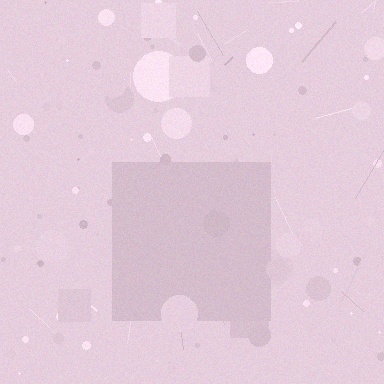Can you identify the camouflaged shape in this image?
The camouflaged shape is a square.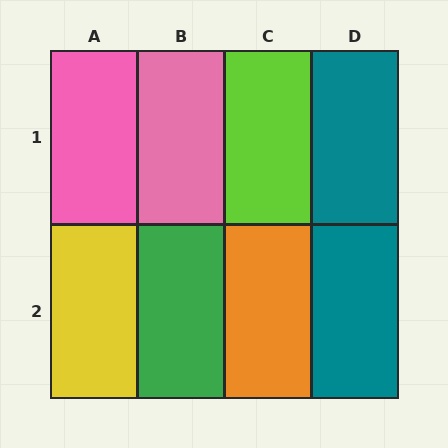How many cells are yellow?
1 cell is yellow.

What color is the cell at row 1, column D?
Teal.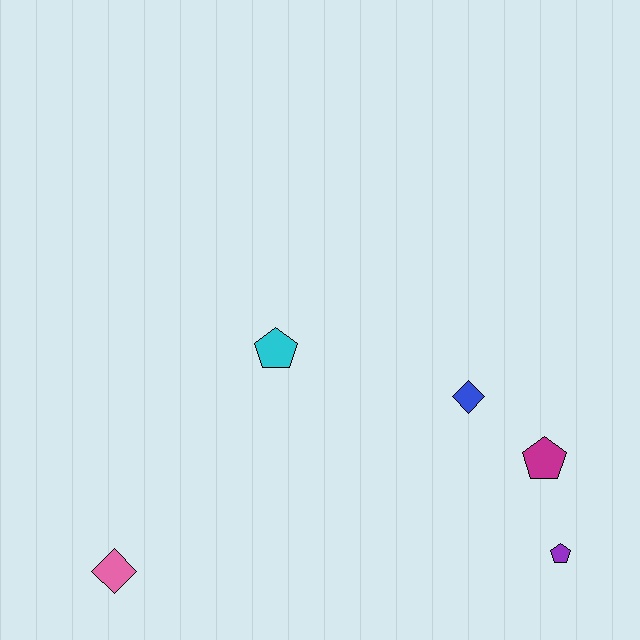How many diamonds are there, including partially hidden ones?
There are 2 diamonds.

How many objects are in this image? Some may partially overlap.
There are 5 objects.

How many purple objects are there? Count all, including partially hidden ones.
There is 1 purple object.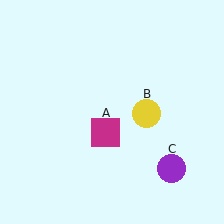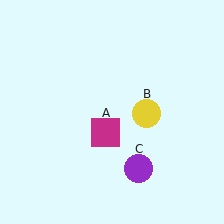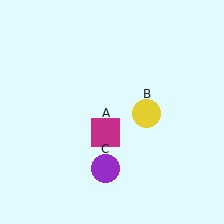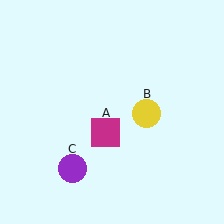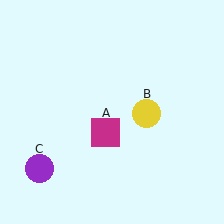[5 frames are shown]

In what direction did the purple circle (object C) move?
The purple circle (object C) moved left.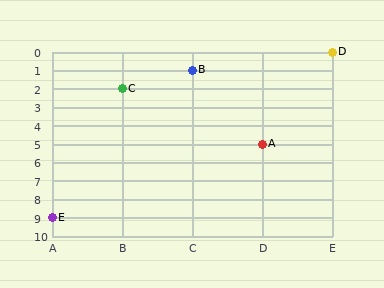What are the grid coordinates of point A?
Point A is at grid coordinates (D, 5).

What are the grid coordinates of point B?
Point B is at grid coordinates (C, 1).